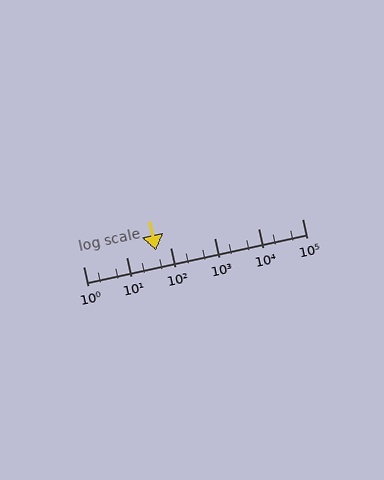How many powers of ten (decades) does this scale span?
The scale spans 5 decades, from 1 to 100000.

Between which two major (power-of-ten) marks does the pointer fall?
The pointer is between 10 and 100.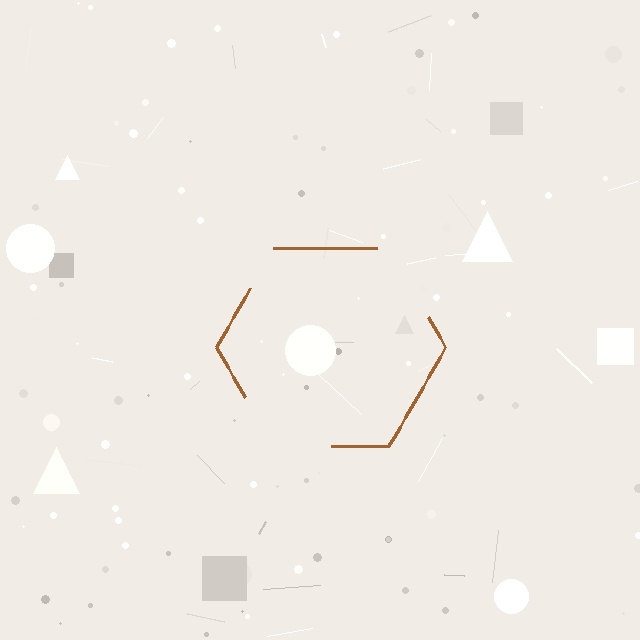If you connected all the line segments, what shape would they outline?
They would outline a hexagon.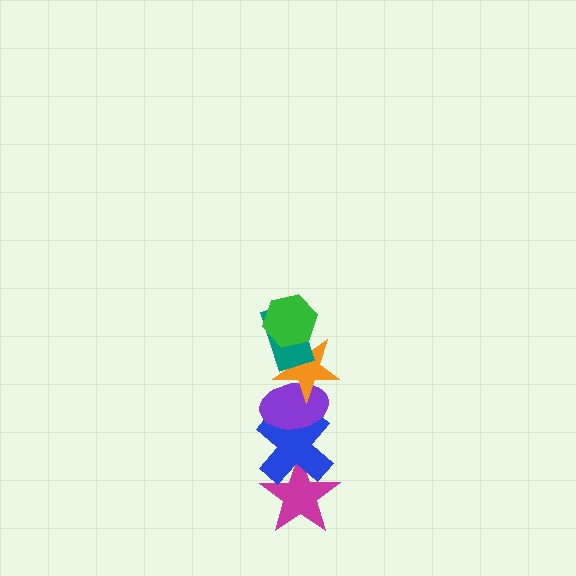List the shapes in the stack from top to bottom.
From top to bottom: the green hexagon, the teal rectangle, the orange star, the purple ellipse, the blue cross, the magenta star.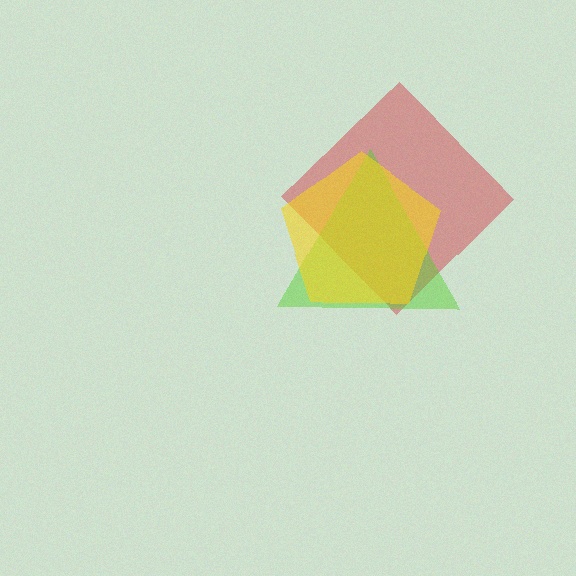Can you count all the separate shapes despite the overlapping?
Yes, there are 3 separate shapes.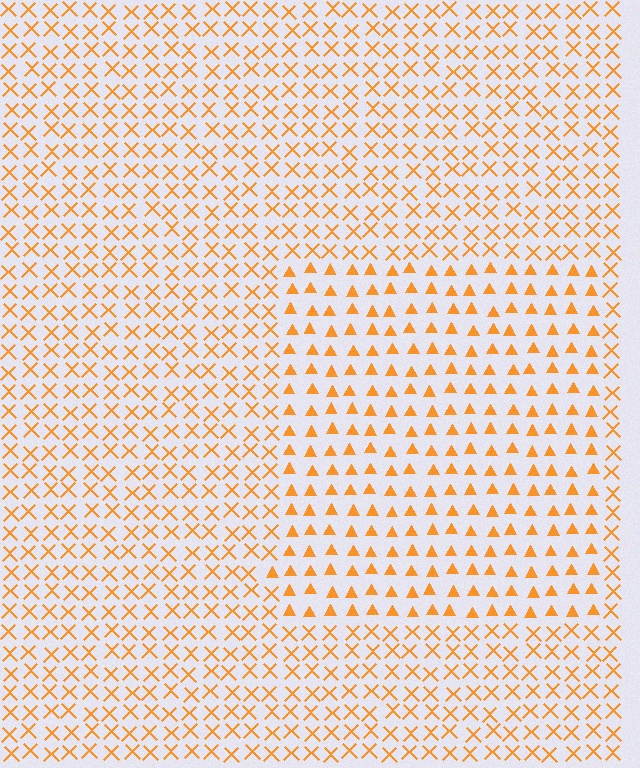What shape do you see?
I see a rectangle.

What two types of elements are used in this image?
The image uses triangles inside the rectangle region and X marks outside it.